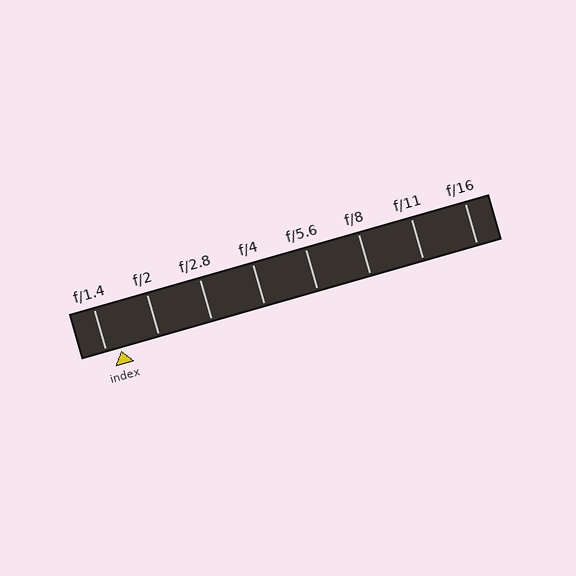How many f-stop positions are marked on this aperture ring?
There are 8 f-stop positions marked.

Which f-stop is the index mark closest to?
The index mark is closest to f/1.4.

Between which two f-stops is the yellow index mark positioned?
The index mark is between f/1.4 and f/2.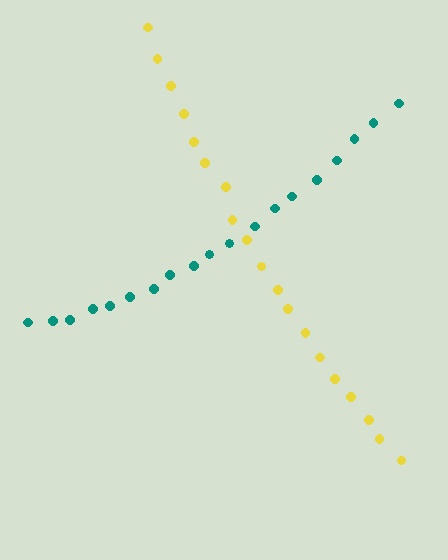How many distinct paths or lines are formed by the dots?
There are 2 distinct paths.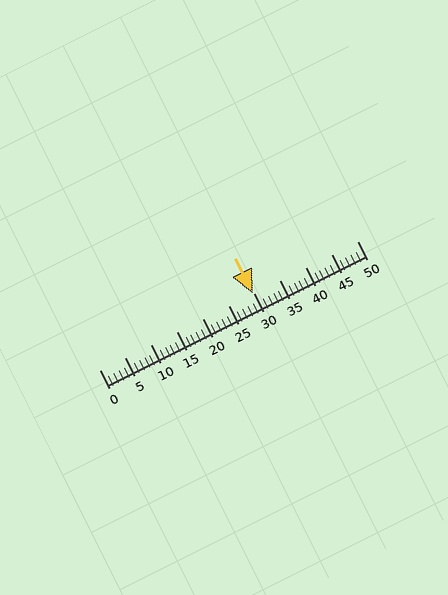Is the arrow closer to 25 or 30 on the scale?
The arrow is closer to 30.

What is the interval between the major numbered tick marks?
The major tick marks are spaced 5 units apart.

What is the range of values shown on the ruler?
The ruler shows values from 0 to 50.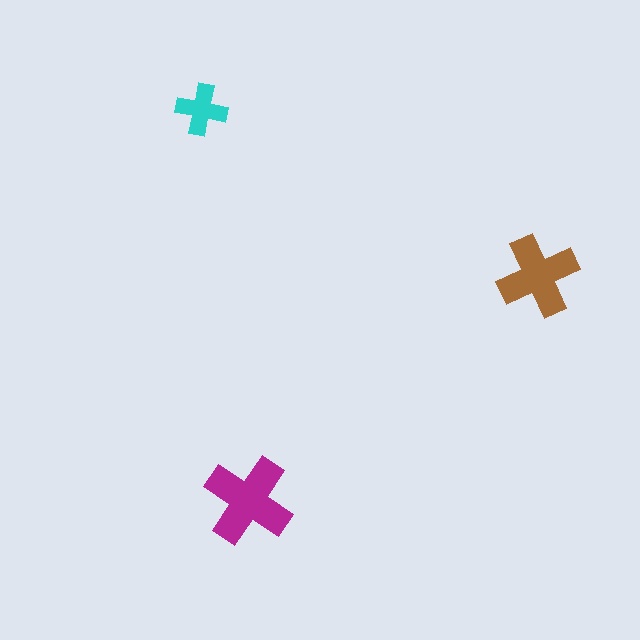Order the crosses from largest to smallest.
the magenta one, the brown one, the cyan one.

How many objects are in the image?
There are 3 objects in the image.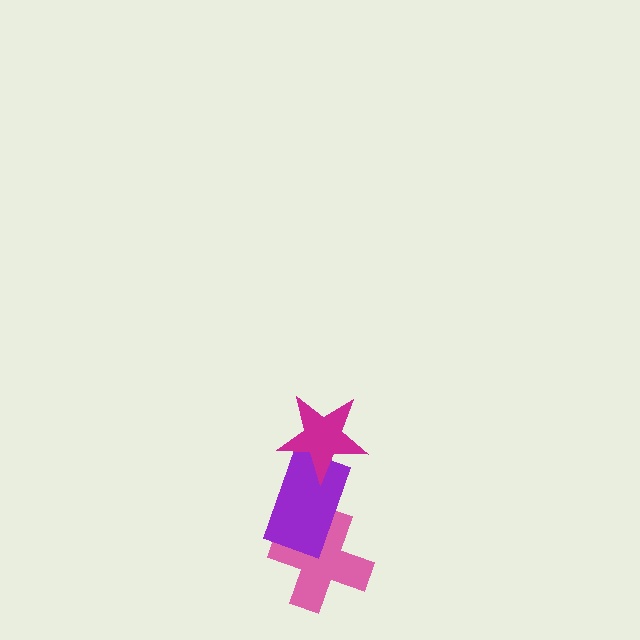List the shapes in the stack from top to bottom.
From top to bottom: the magenta star, the purple rectangle, the pink cross.